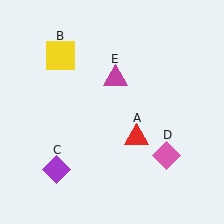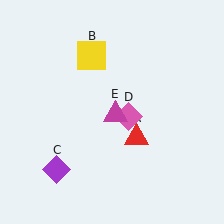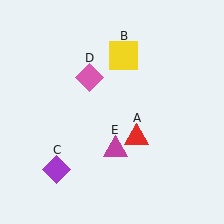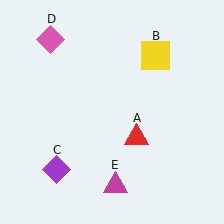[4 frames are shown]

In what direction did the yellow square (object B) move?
The yellow square (object B) moved right.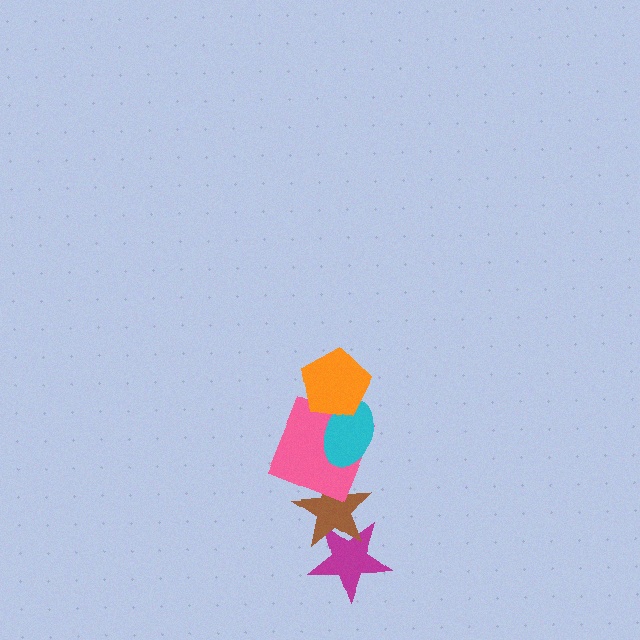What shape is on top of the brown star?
The pink square is on top of the brown star.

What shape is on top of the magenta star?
The brown star is on top of the magenta star.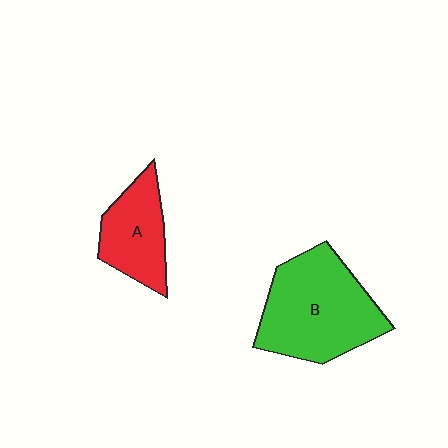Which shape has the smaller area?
Shape A (red).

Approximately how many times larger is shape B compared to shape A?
Approximately 1.8 times.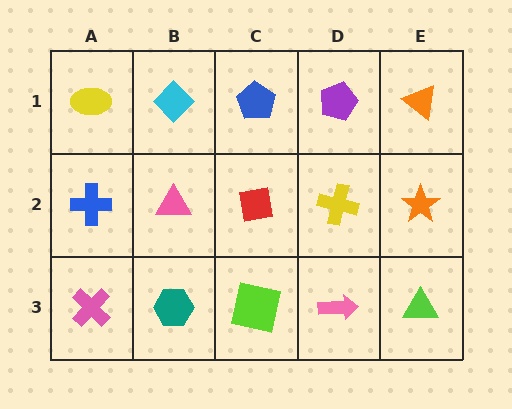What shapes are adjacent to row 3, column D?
A yellow cross (row 2, column D), a lime square (row 3, column C), a lime triangle (row 3, column E).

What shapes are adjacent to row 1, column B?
A pink triangle (row 2, column B), a yellow ellipse (row 1, column A), a blue pentagon (row 1, column C).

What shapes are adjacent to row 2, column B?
A cyan diamond (row 1, column B), a teal hexagon (row 3, column B), a blue cross (row 2, column A), a red square (row 2, column C).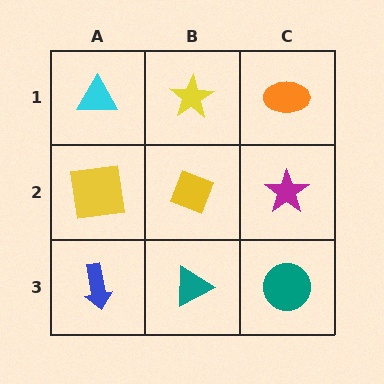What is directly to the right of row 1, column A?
A yellow star.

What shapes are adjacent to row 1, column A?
A yellow square (row 2, column A), a yellow star (row 1, column B).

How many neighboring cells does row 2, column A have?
3.